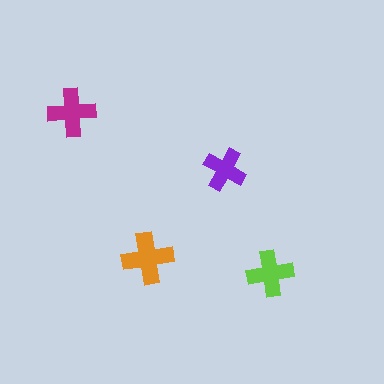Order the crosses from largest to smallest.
the orange one, the magenta one, the lime one, the purple one.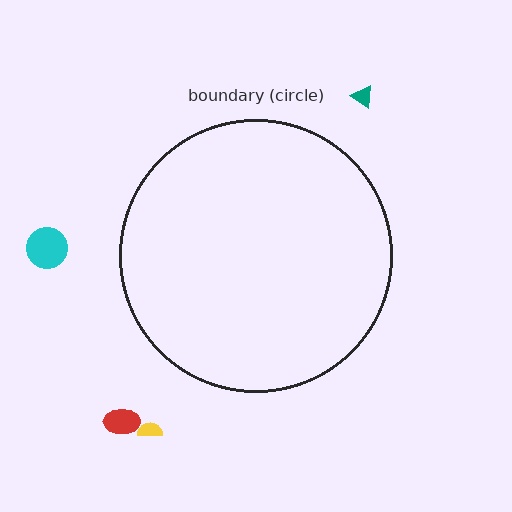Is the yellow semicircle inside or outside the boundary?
Outside.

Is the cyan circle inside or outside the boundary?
Outside.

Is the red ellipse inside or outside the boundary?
Outside.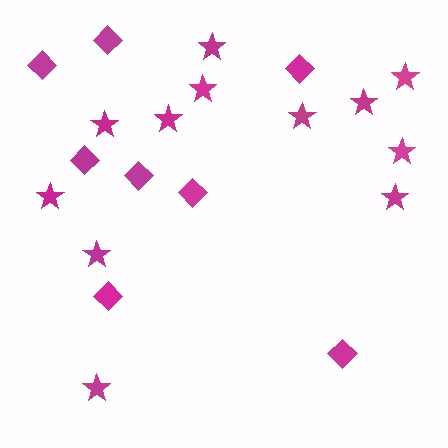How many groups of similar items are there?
There are 2 groups: one group of diamonds (8) and one group of stars (12).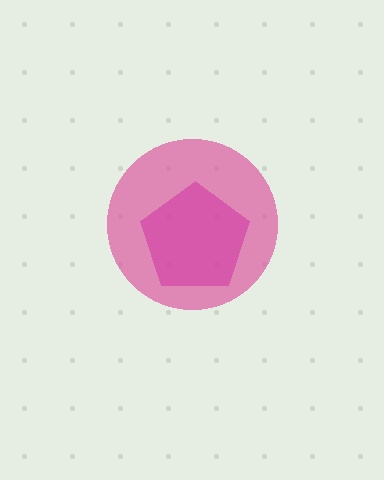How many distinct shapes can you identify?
There are 2 distinct shapes: a pink circle, a magenta pentagon.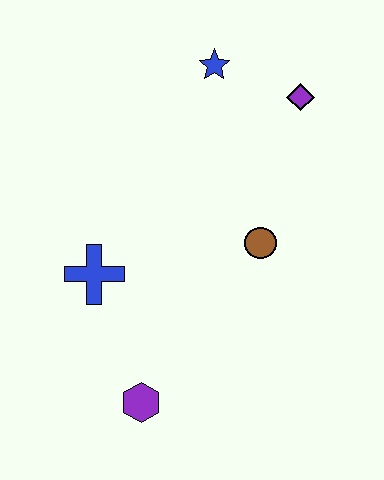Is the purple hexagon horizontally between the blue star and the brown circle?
No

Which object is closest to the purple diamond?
The blue star is closest to the purple diamond.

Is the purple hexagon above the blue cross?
No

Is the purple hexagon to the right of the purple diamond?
No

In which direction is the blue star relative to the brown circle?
The blue star is above the brown circle.